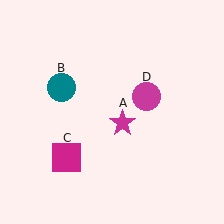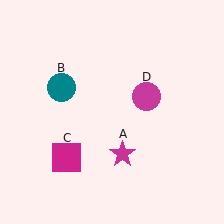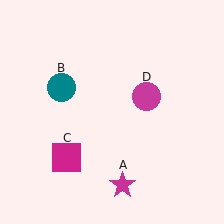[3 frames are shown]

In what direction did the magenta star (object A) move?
The magenta star (object A) moved down.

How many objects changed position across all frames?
1 object changed position: magenta star (object A).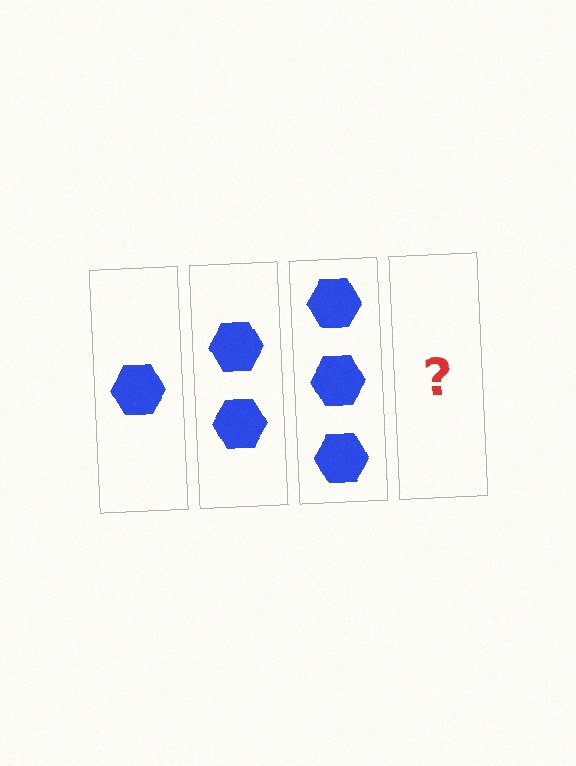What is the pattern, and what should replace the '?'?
The pattern is that each step adds one more hexagon. The '?' should be 4 hexagons.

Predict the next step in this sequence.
The next step is 4 hexagons.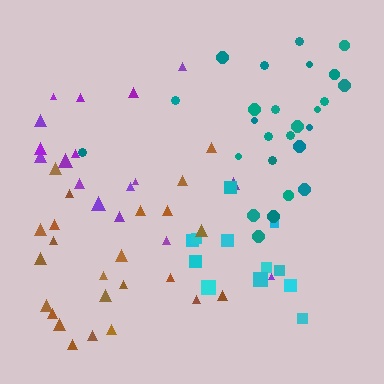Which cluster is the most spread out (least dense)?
Purple.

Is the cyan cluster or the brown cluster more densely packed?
Cyan.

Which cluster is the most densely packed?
Cyan.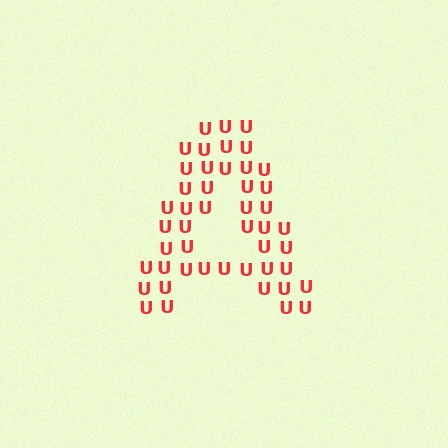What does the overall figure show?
The overall figure shows the letter A.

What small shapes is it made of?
It is made of small letter U's.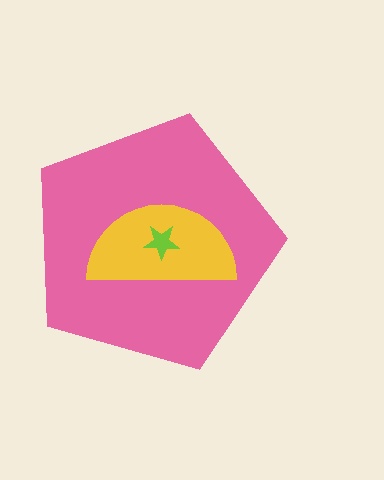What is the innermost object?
The lime star.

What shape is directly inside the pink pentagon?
The yellow semicircle.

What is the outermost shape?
The pink pentagon.